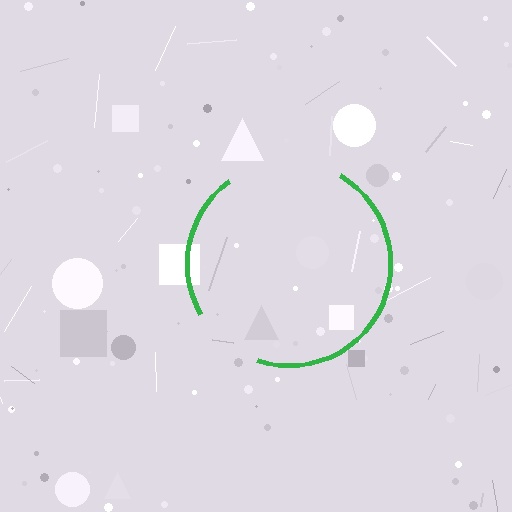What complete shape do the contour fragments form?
The contour fragments form a circle.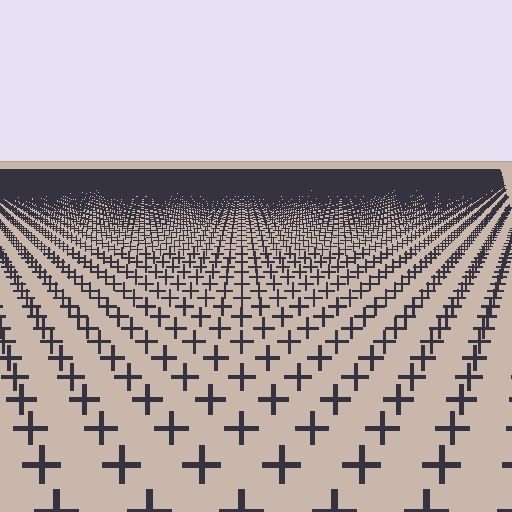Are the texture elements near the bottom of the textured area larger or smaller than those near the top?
Larger. Near the bottom, elements are closer to the viewer and appear at a bigger on-screen size.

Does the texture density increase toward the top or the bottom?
Density increases toward the top.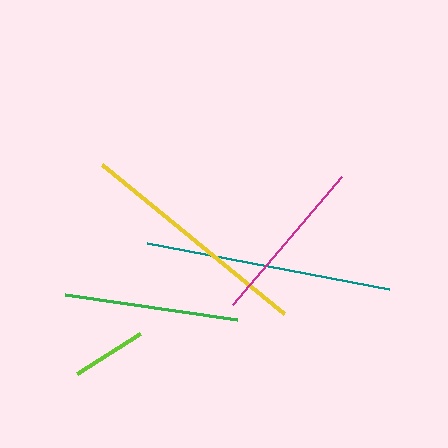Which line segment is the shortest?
The lime line is the shortest at approximately 74 pixels.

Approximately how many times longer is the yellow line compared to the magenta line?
The yellow line is approximately 1.4 times the length of the magenta line.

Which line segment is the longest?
The teal line is the longest at approximately 247 pixels.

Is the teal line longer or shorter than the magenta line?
The teal line is longer than the magenta line.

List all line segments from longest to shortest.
From longest to shortest: teal, yellow, green, magenta, lime.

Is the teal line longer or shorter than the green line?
The teal line is longer than the green line.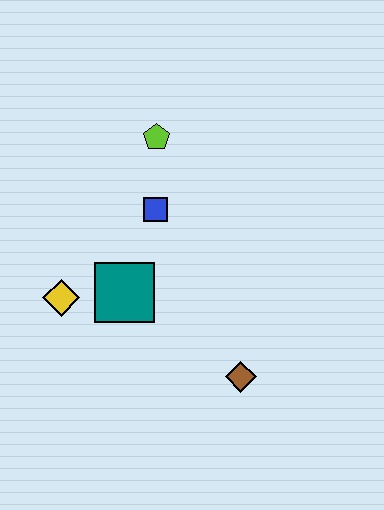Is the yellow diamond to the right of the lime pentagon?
No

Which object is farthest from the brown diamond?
The lime pentagon is farthest from the brown diamond.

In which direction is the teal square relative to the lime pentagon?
The teal square is below the lime pentagon.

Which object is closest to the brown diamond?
The teal square is closest to the brown diamond.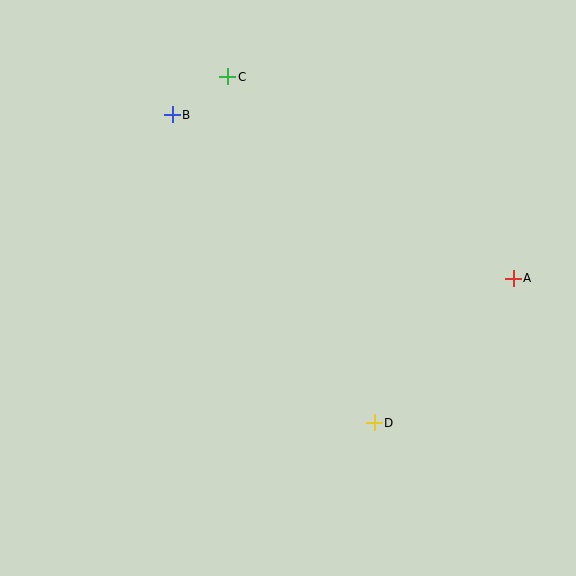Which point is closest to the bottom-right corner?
Point D is closest to the bottom-right corner.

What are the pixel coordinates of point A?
Point A is at (513, 278).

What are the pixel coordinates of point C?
Point C is at (228, 77).